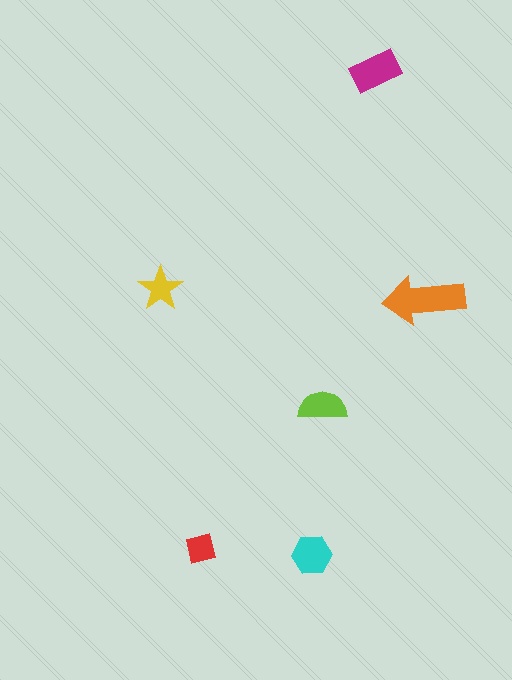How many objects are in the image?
There are 6 objects in the image.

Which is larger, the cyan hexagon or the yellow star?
The cyan hexagon.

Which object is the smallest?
The red square.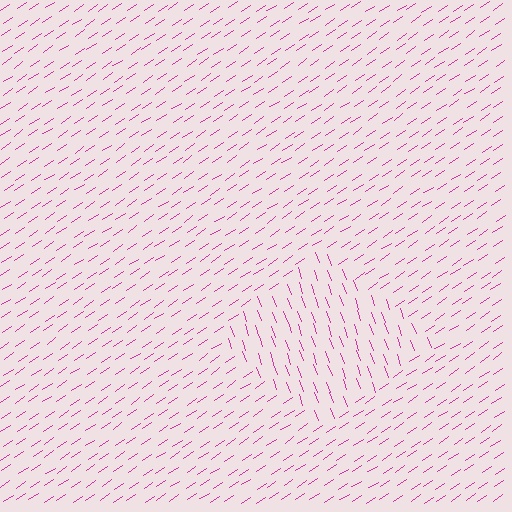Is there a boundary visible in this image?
Yes, there is a texture boundary formed by a change in line orientation.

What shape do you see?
I see a diamond.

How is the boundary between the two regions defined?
The boundary is defined purely by a change in line orientation (approximately 75 degrees difference). All lines are the same color and thickness.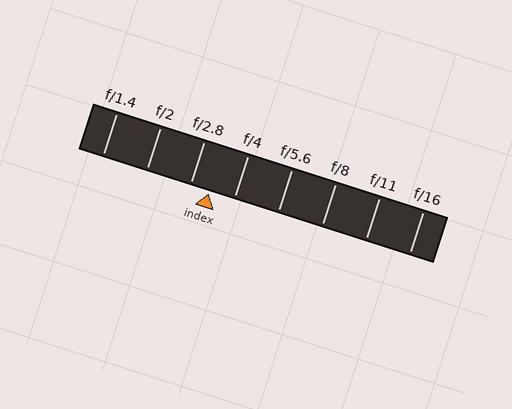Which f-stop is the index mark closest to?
The index mark is closest to f/2.8.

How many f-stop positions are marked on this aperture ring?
There are 8 f-stop positions marked.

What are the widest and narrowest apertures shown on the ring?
The widest aperture shown is f/1.4 and the narrowest is f/16.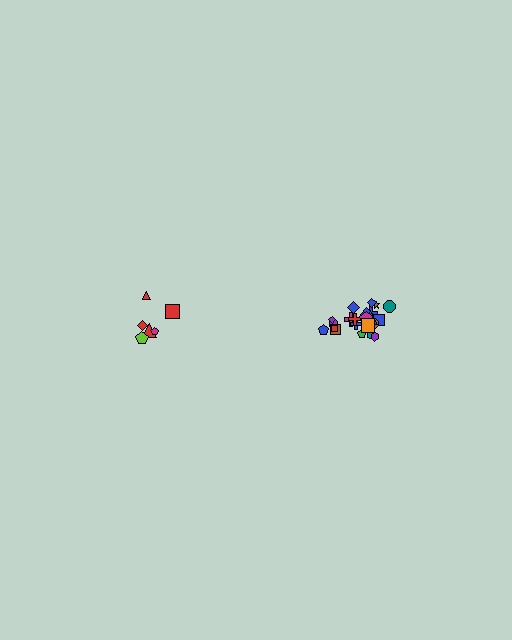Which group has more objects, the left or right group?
The right group.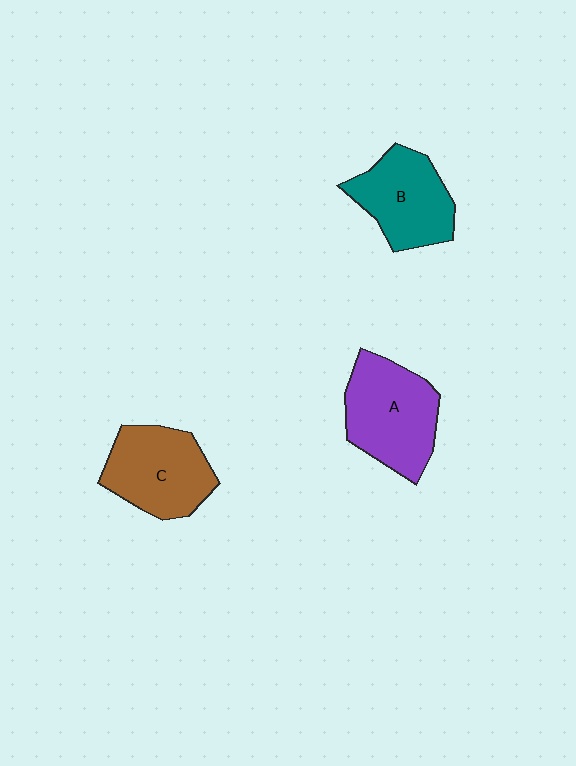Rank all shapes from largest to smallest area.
From largest to smallest: A (purple), C (brown), B (teal).